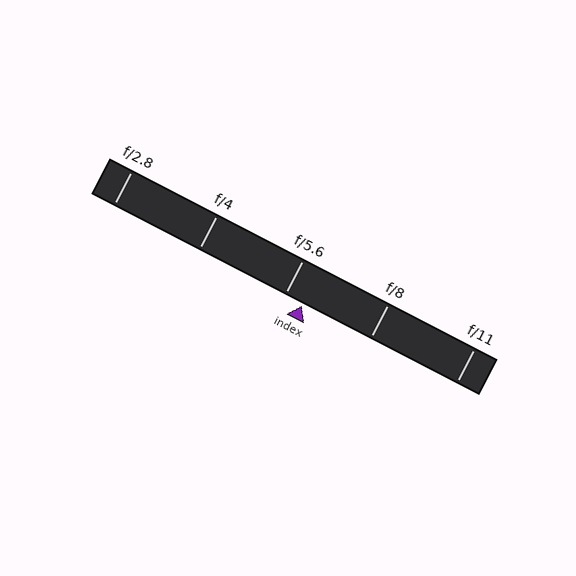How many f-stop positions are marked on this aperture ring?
There are 5 f-stop positions marked.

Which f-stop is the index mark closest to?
The index mark is closest to f/5.6.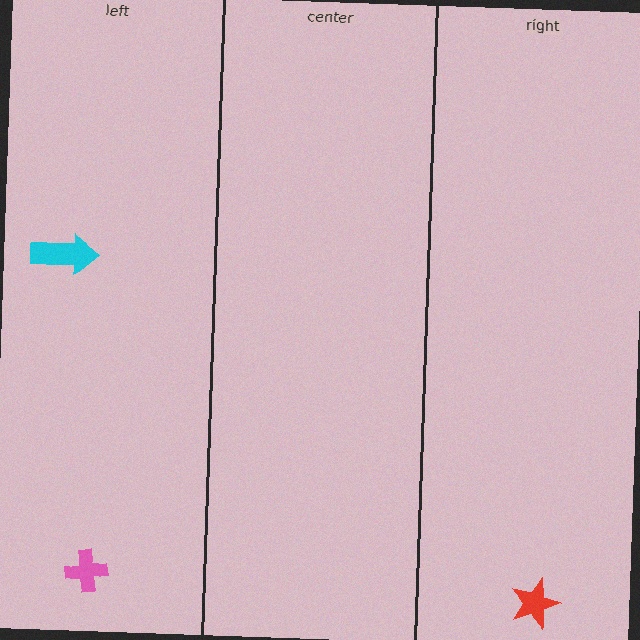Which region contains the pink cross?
The left region.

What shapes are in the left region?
The pink cross, the cyan arrow.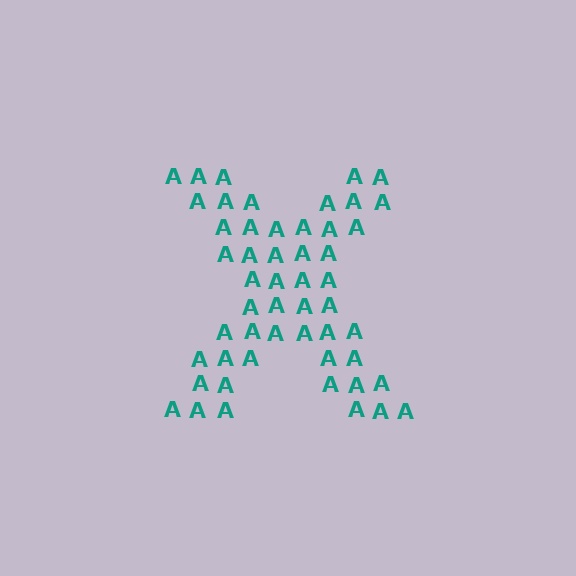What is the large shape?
The large shape is the letter X.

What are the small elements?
The small elements are letter A's.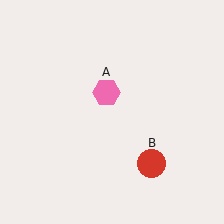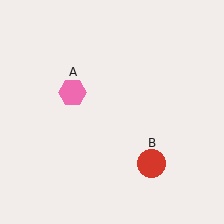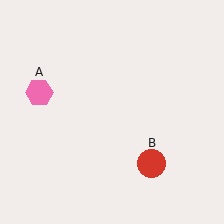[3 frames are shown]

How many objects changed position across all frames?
1 object changed position: pink hexagon (object A).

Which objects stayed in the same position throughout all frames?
Red circle (object B) remained stationary.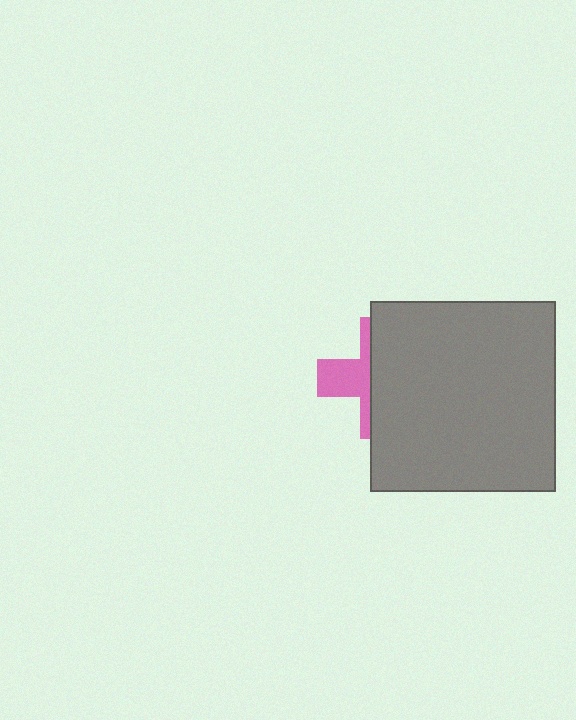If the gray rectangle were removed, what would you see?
You would see the complete pink cross.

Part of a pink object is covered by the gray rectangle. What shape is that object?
It is a cross.